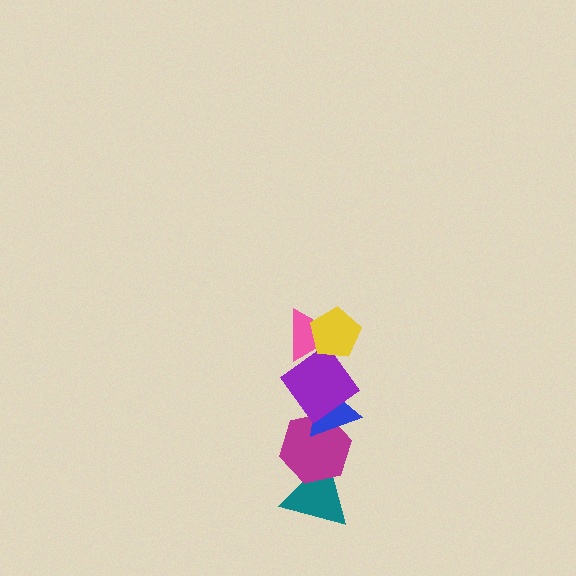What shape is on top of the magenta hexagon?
The blue triangle is on top of the magenta hexagon.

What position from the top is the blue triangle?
The blue triangle is 4th from the top.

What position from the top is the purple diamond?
The purple diamond is 3rd from the top.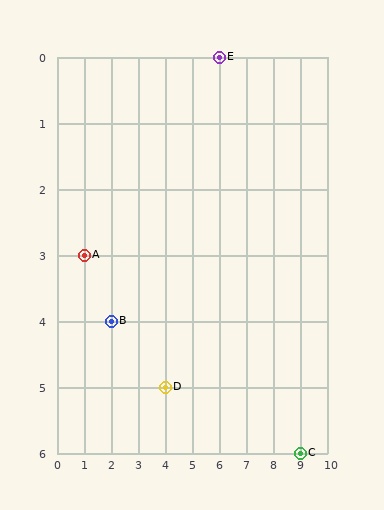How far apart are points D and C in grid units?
Points D and C are 5 columns and 1 row apart (about 5.1 grid units diagonally).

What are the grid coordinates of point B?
Point B is at grid coordinates (2, 4).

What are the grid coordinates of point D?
Point D is at grid coordinates (4, 5).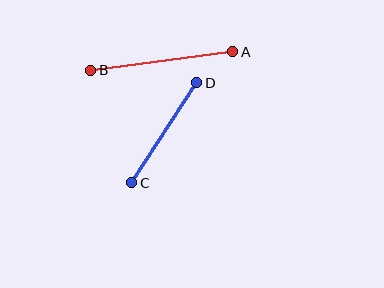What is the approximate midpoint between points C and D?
The midpoint is at approximately (164, 133) pixels.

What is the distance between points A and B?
The distance is approximately 143 pixels.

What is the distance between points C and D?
The distance is approximately 119 pixels.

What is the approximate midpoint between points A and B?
The midpoint is at approximately (162, 61) pixels.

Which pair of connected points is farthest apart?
Points A and B are farthest apart.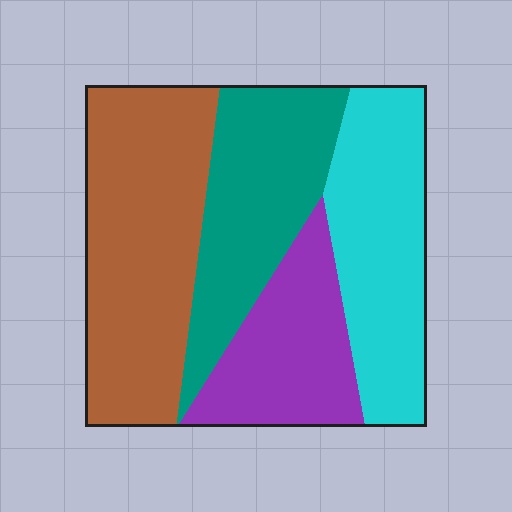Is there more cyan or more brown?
Brown.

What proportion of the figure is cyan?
Cyan covers around 25% of the figure.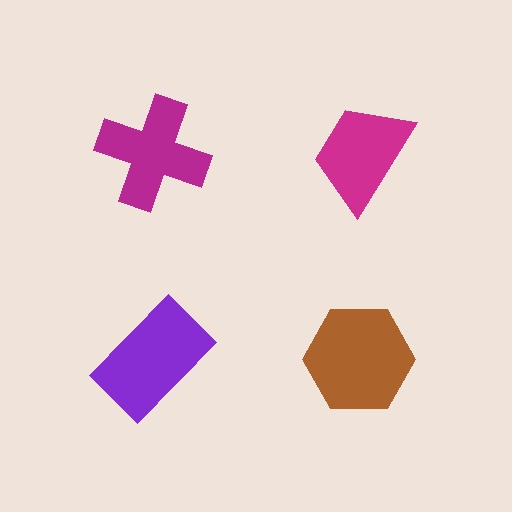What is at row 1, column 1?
A magenta cross.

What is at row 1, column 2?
A magenta trapezoid.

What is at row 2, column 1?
A purple rectangle.